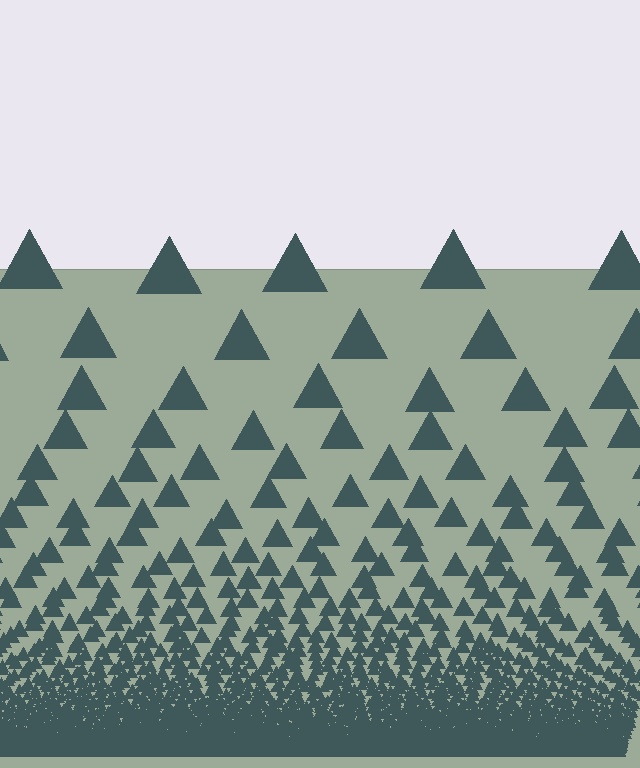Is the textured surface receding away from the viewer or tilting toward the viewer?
The surface appears to tilt toward the viewer. Texture elements get larger and sparser toward the top.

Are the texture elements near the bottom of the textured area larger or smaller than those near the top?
Smaller. The gradient is inverted — elements near the bottom are smaller and denser.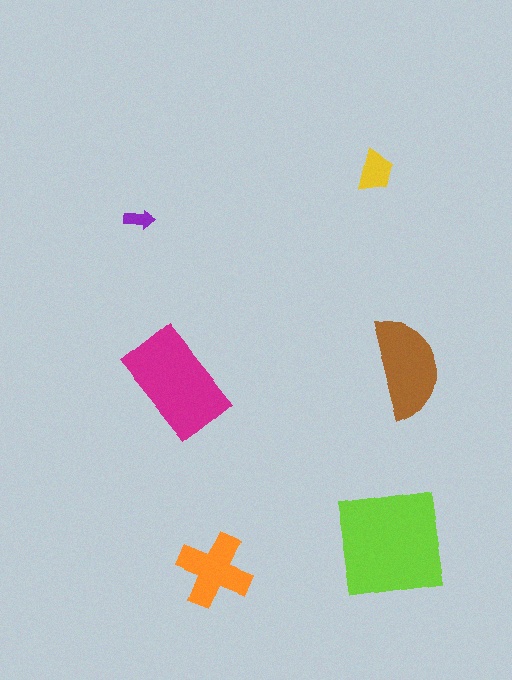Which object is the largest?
The lime square.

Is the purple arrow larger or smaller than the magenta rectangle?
Smaller.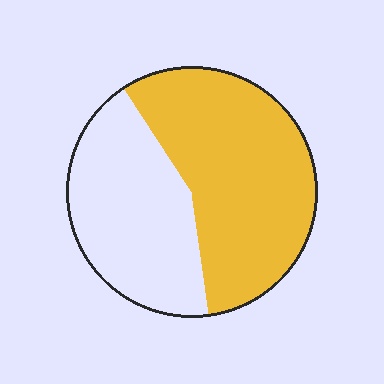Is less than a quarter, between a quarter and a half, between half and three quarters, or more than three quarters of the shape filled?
Between half and three quarters.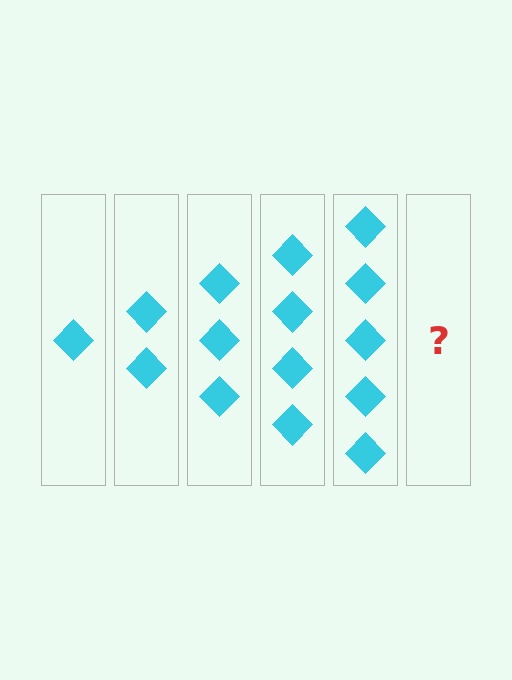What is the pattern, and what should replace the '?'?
The pattern is that each step adds one more diamond. The '?' should be 6 diamonds.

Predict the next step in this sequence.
The next step is 6 diamonds.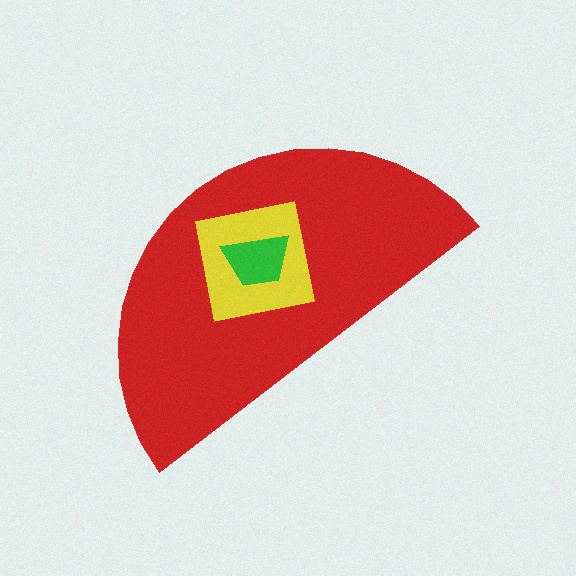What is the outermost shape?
The red semicircle.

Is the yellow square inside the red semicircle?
Yes.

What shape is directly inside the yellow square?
The green trapezoid.